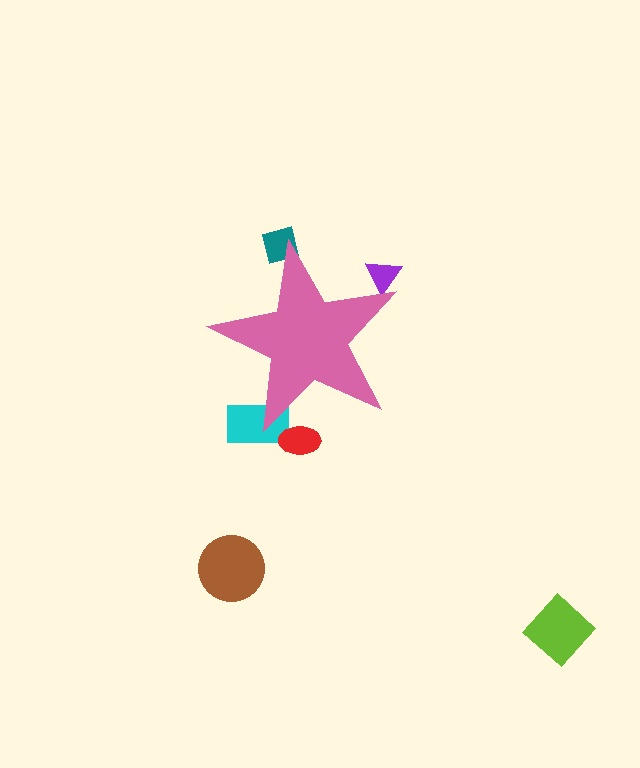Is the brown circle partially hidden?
No, the brown circle is fully visible.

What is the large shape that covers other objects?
A pink star.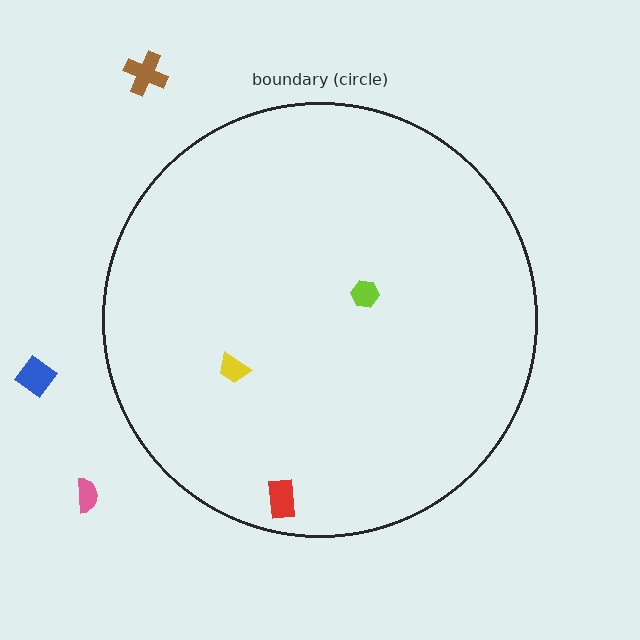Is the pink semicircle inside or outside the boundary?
Outside.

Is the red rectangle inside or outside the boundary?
Inside.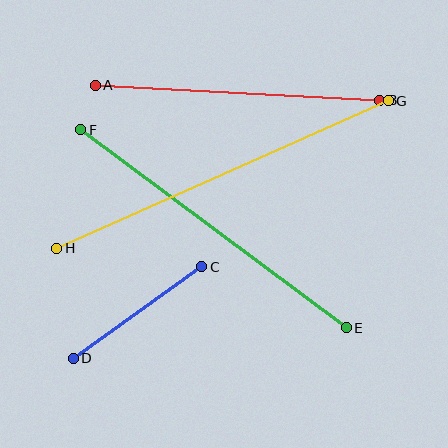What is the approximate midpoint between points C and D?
The midpoint is at approximately (137, 312) pixels.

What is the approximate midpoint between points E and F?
The midpoint is at approximately (213, 229) pixels.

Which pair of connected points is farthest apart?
Points G and H are farthest apart.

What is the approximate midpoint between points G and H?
The midpoint is at approximately (223, 174) pixels.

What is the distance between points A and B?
The distance is approximately 285 pixels.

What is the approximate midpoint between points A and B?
The midpoint is at approximately (237, 93) pixels.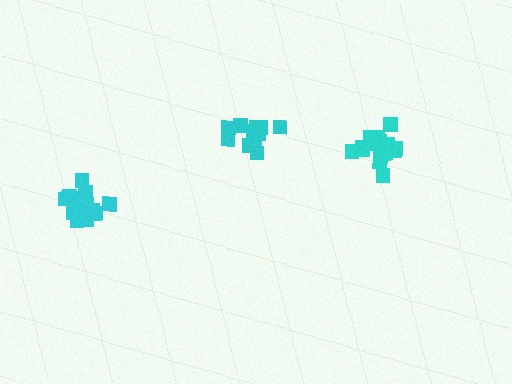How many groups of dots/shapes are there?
There are 3 groups.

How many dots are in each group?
Group 1: 16 dots, Group 2: 17 dots, Group 3: 15 dots (48 total).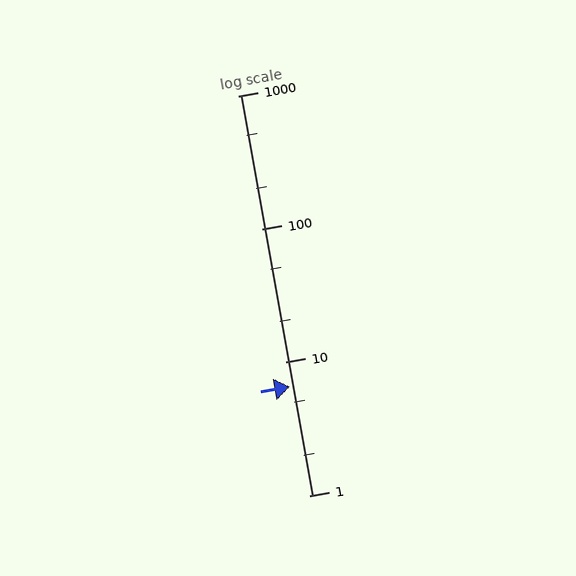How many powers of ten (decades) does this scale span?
The scale spans 3 decades, from 1 to 1000.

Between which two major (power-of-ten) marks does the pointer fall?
The pointer is between 1 and 10.